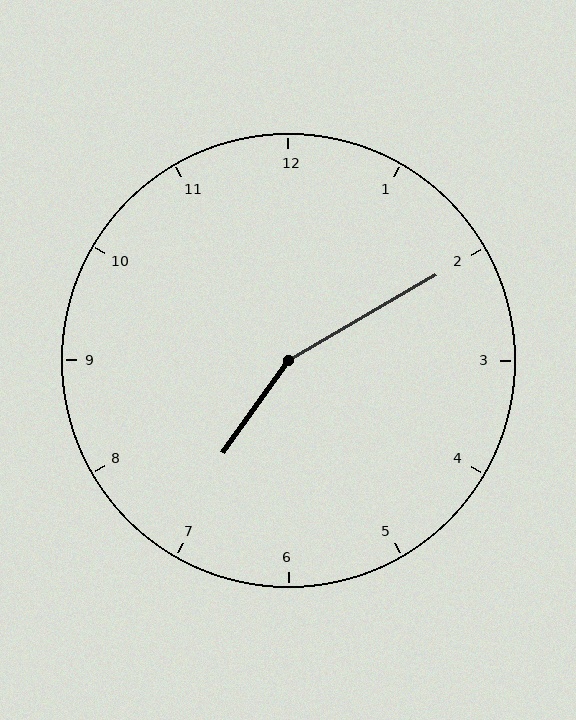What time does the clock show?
7:10.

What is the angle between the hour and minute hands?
Approximately 155 degrees.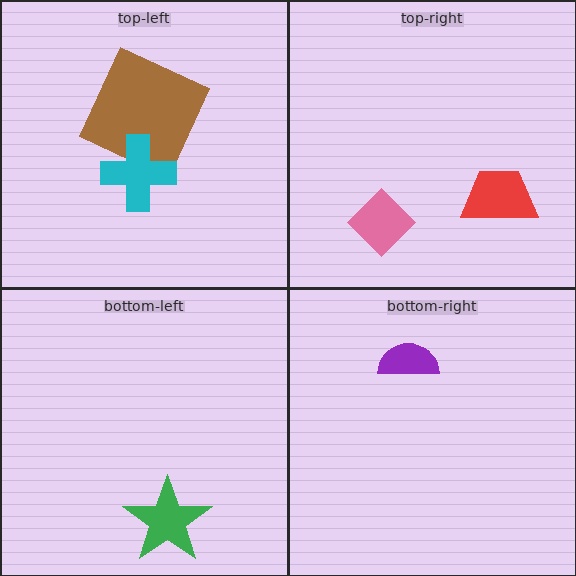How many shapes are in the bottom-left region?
1.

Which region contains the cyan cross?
The top-left region.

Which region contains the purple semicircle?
The bottom-right region.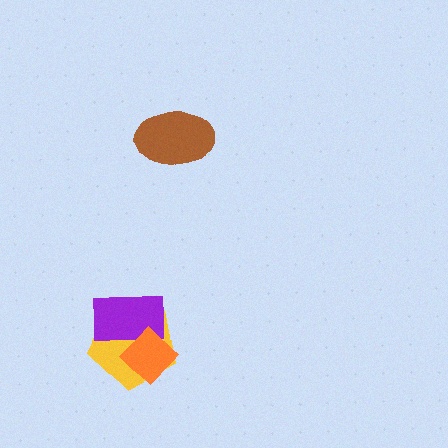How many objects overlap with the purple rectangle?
2 objects overlap with the purple rectangle.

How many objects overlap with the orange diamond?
2 objects overlap with the orange diamond.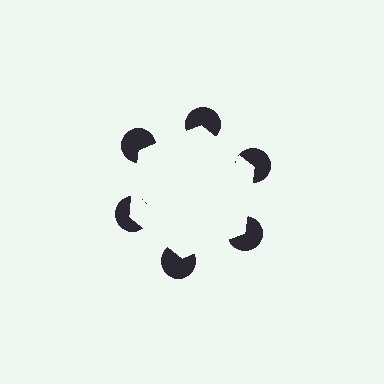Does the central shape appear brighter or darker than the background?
It typically appears slightly brighter than the background, even though no actual brightness change is drawn.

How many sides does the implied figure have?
6 sides.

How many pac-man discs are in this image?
There are 6 — one at each vertex of the illusory hexagon.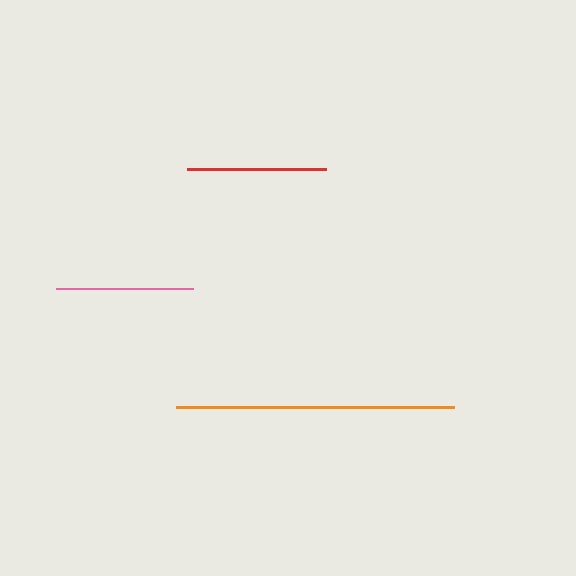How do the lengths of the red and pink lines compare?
The red and pink lines are approximately the same length.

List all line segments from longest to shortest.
From longest to shortest: orange, red, pink.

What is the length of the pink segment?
The pink segment is approximately 137 pixels long.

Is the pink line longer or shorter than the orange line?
The orange line is longer than the pink line.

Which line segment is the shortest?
The pink line is the shortest at approximately 137 pixels.